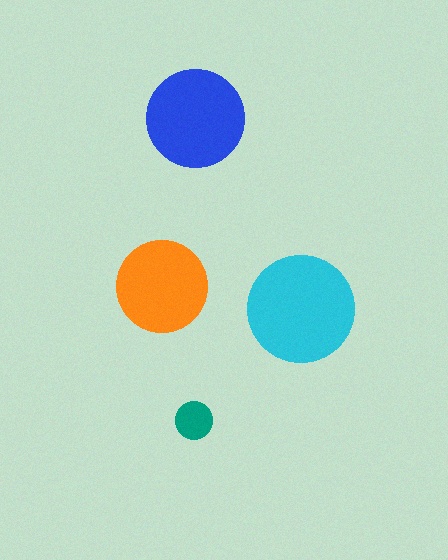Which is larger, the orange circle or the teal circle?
The orange one.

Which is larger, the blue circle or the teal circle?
The blue one.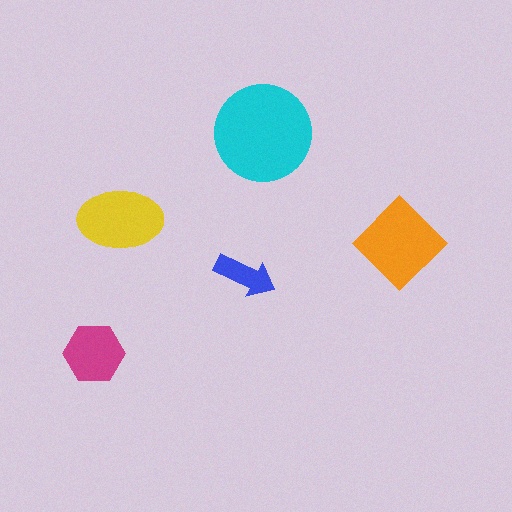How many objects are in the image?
There are 5 objects in the image.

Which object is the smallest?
The blue arrow.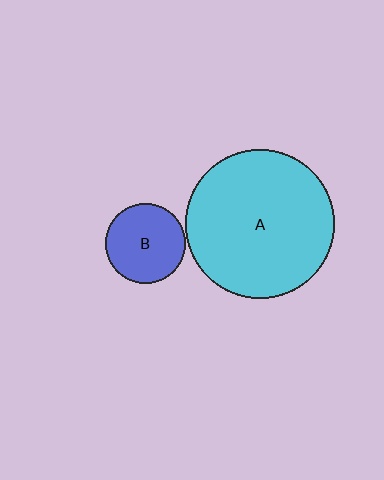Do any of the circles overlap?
No, none of the circles overlap.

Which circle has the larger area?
Circle A (cyan).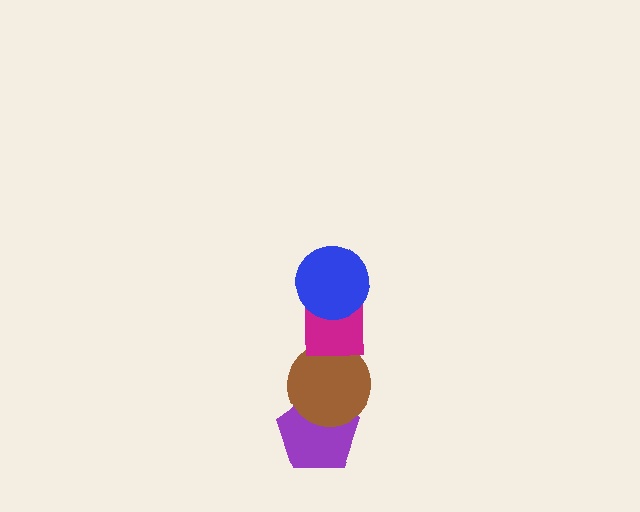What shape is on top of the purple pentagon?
The brown circle is on top of the purple pentagon.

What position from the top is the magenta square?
The magenta square is 2nd from the top.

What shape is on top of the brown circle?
The magenta square is on top of the brown circle.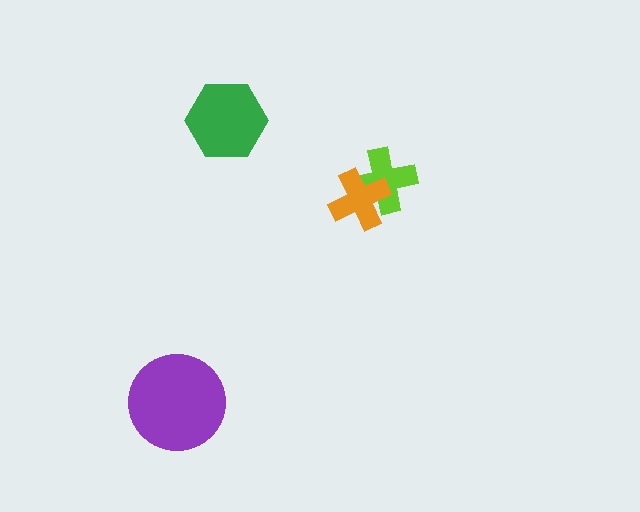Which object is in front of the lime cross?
The orange cross is in front of the lime cross.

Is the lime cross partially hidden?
Yes, it is partially covered by another shape.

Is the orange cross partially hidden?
No, no other shape covers it.